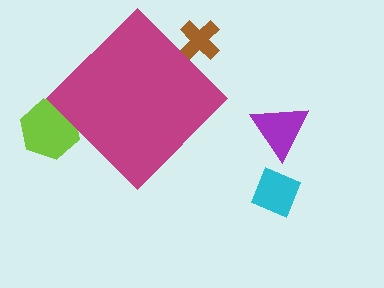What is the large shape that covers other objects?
A magenta diamond.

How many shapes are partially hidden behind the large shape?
2 shapes are partially hidden.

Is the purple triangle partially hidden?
No, the purple triangle is fully visible.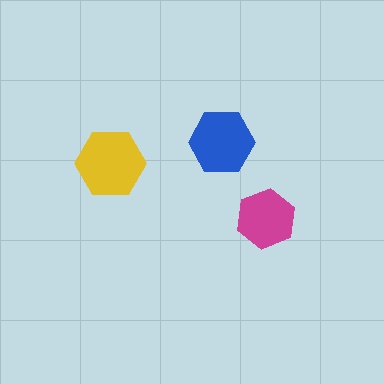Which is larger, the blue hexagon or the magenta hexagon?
The blue one.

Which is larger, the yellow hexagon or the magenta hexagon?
The yellow one.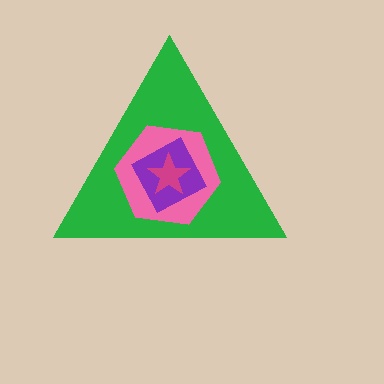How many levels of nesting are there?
4.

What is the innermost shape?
The magenta star.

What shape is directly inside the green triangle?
The pink hexagon.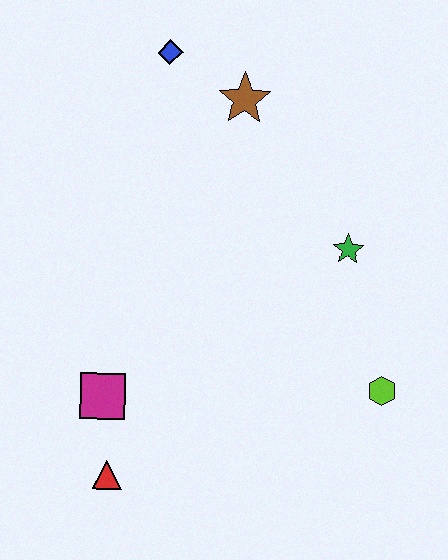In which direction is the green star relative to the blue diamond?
The green star is below the blue diamond.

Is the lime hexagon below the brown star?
Yes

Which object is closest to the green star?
The lime hexagon is closest to the green star.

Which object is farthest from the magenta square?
The blue diamond is farthest from the magenta square.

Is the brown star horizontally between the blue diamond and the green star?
Yes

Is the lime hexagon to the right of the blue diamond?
Yes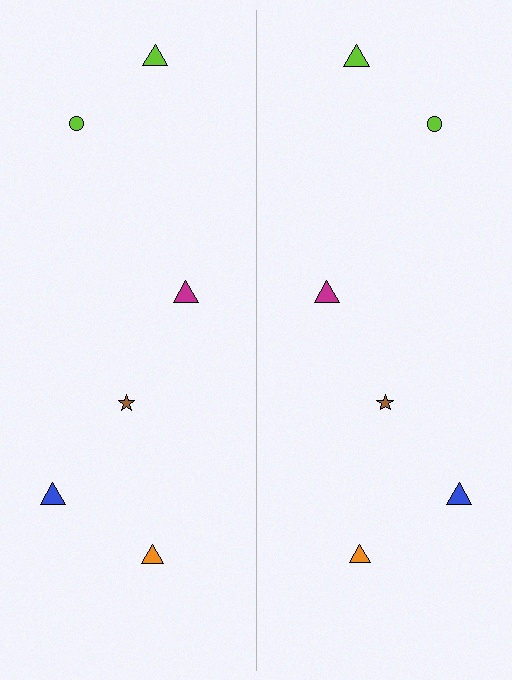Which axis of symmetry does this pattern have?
The pattern has a vertical axis of symmetry running through the center of the image.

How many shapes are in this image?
There are 12 shapes in this image.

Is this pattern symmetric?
Yes, this pattern has bilateral (reflection) symmetry.